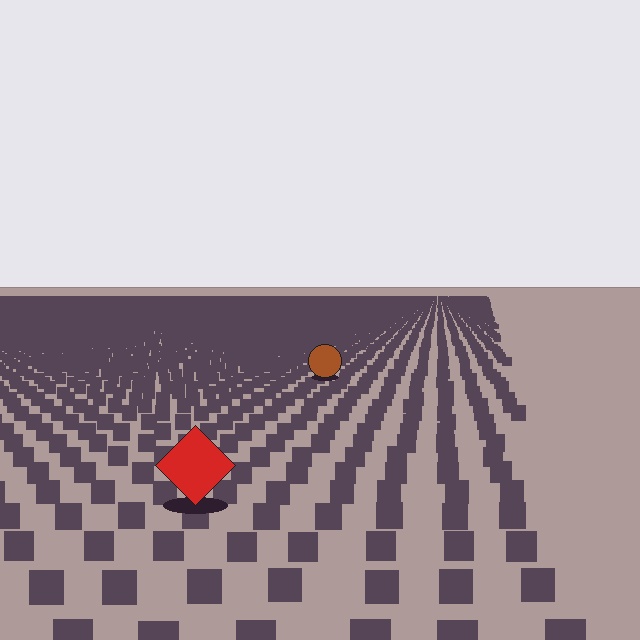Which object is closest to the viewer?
The red diamond is closest. The texture marks near it are larger and more spread out.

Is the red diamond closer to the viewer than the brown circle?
Yes. The red diamond is closer — you can tell from the texture gradient: the ground texture is coarser near it.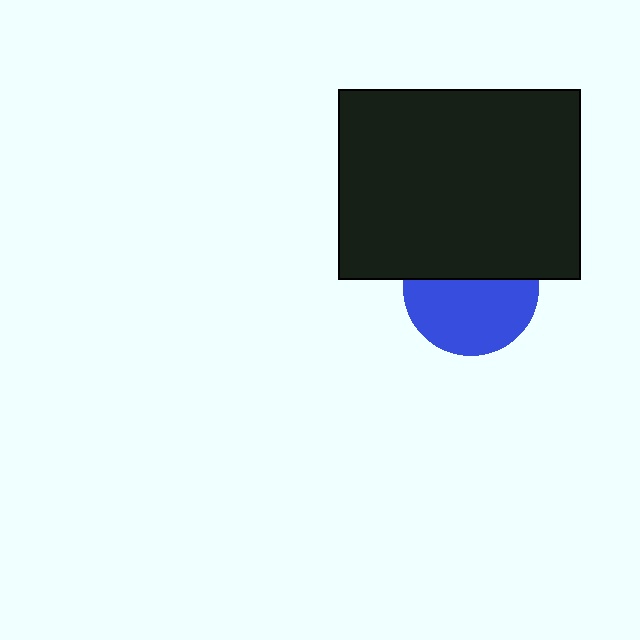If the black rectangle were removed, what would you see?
You would see the complete blue circle.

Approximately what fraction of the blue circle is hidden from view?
Roughly 42% of the blue circle is hidden behind the black rectangle.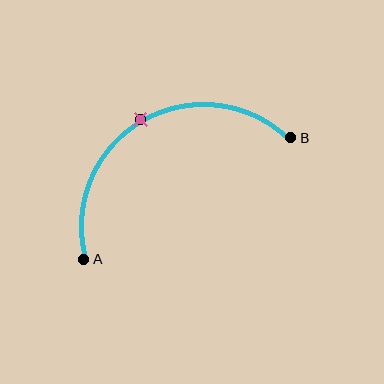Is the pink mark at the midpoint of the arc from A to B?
Yes. The pink mark lies on the arc at equal arc-length from both A and B — it is the arc midpoint.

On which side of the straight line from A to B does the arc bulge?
The arc bulges above the straight line connecting A and B.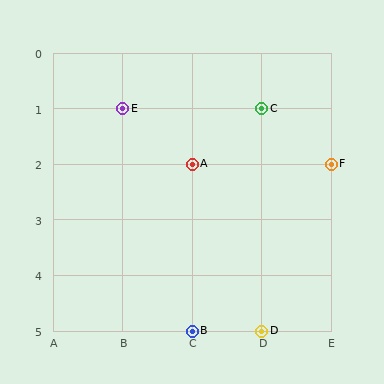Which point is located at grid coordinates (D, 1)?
Point C is at (D, 1).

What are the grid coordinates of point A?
Point A is at grid coordinates (C, 2).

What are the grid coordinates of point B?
Point B is at grid coordinates (C, 5).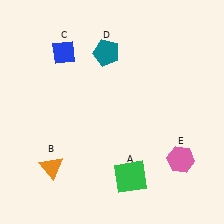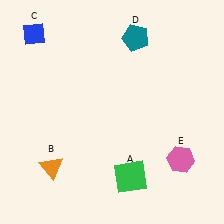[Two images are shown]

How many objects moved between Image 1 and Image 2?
2 objects moved between the two images.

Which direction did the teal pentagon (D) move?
The teal pentagon (D) moved right.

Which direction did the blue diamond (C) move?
The blue diamond (C) moved left.